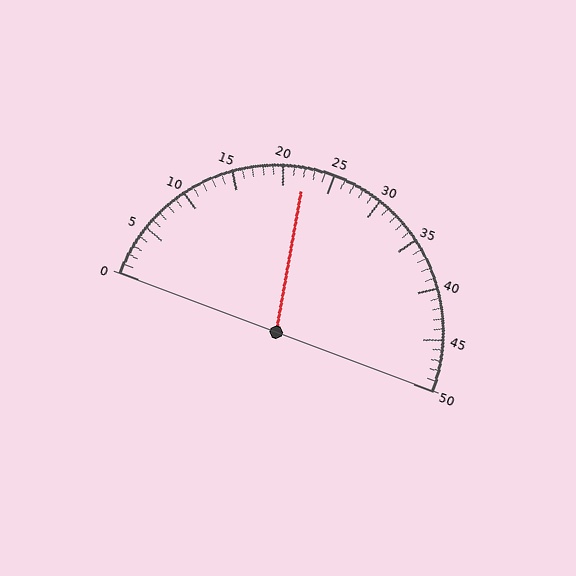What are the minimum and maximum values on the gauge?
The gauge ranges from 0 to 50.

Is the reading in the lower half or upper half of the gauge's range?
The reading is in the lower half of the range (0 to 50).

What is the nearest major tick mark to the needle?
The nearest major tick mark is 20.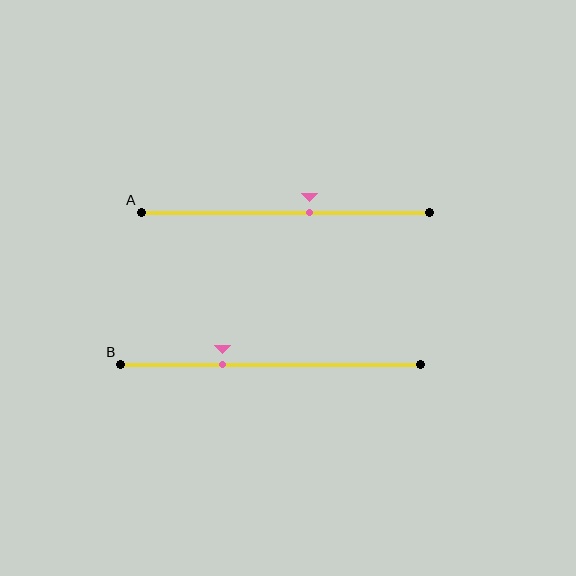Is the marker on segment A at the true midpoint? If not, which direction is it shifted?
No, the marker on segment A is shifted to the right by about 8% of the segment length.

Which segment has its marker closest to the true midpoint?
Segment A has its marker closest to the true midpoint.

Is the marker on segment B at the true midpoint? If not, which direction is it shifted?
No, the marker on segment B is shifted to the left by about 16% of the segment length.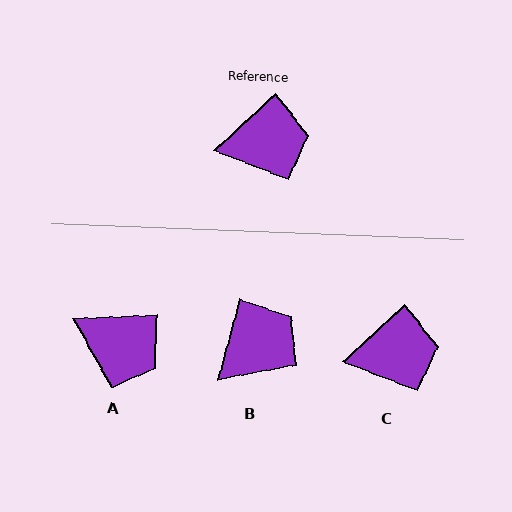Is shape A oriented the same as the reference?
No, it is off by about 40 degrees.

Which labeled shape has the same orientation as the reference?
C.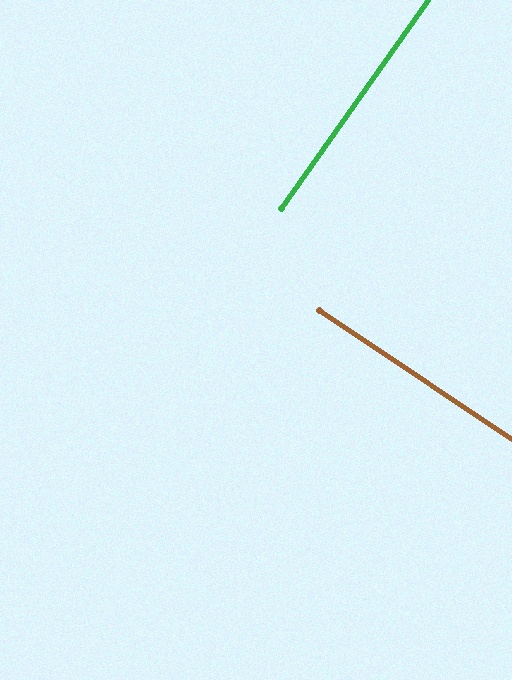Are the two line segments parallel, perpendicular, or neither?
Perpendicular — they meet at approximately 89°.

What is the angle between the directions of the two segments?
Approximately 89 degrees.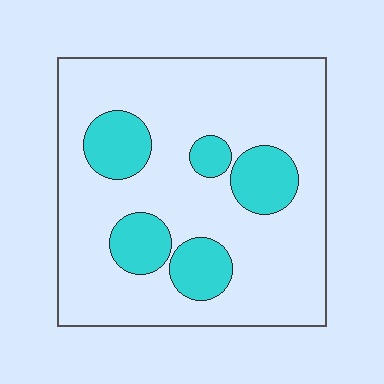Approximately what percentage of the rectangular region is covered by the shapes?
Approximately 20%.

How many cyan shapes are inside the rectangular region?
5.